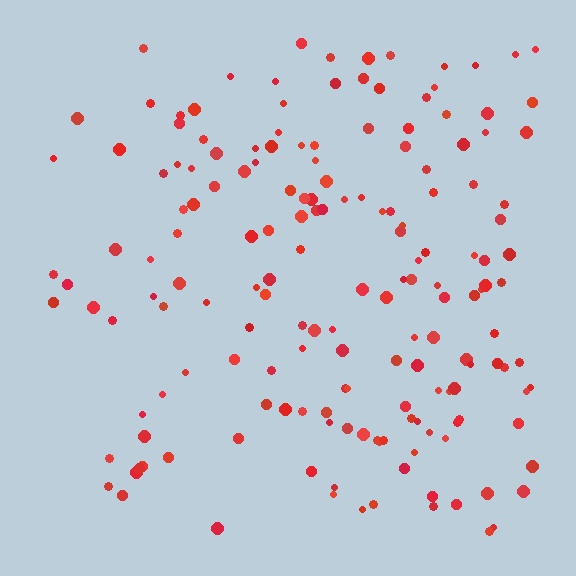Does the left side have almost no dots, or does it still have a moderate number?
Still a moderate number, just noticeably fewer than the right.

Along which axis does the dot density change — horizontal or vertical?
Horizontal.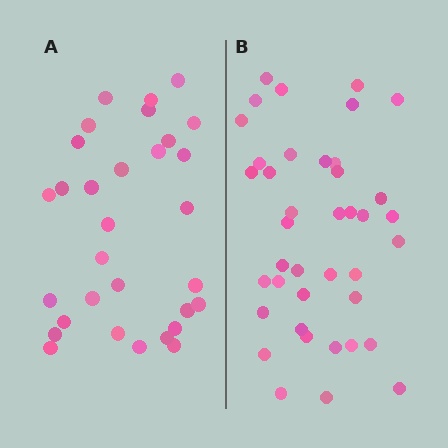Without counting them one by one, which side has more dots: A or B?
Region B (the right region) has more dots.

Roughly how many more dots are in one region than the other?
Region B has roughly 8 or so more dots than region A.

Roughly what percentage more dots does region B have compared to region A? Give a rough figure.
About 30% more.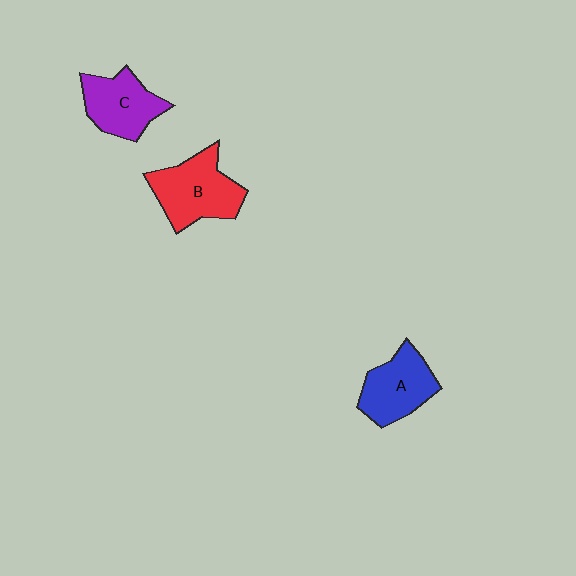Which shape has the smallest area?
Shape C (purple).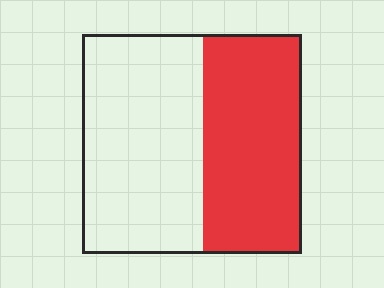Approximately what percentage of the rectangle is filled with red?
Approximately 45%.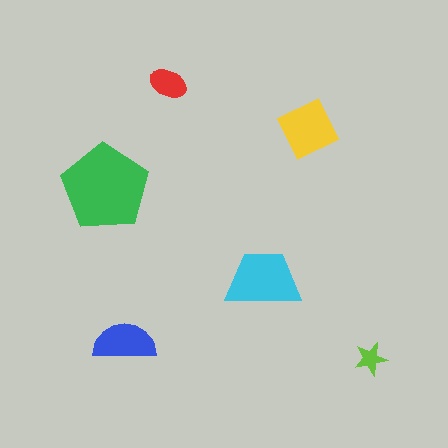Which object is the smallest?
The lime star.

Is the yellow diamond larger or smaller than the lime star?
Larger.